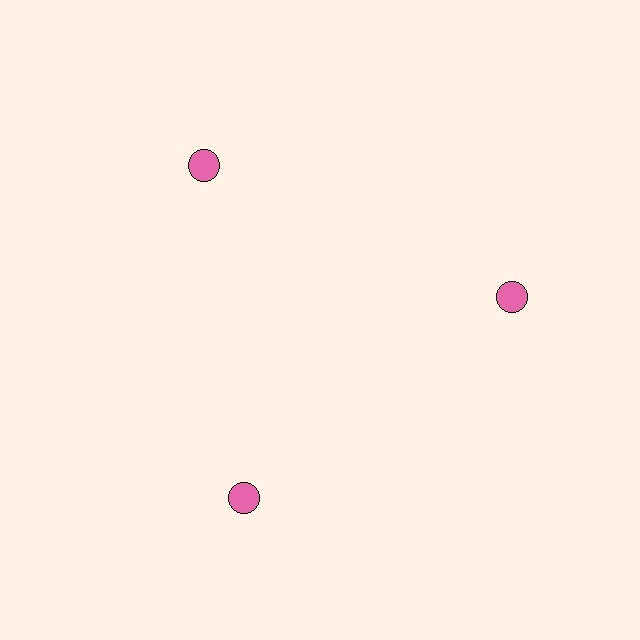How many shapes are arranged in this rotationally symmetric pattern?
There are 3 shapes, arranged in 3 groups of 1.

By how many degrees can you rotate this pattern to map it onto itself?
The pattern maps onto itself every 120 degrees of rotation.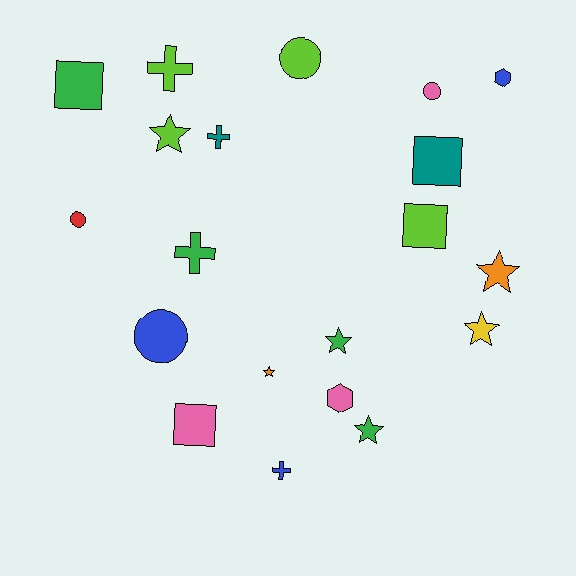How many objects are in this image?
There are 20 objects.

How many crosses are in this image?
There are 4 crosses.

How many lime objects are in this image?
There are 4 lime objects.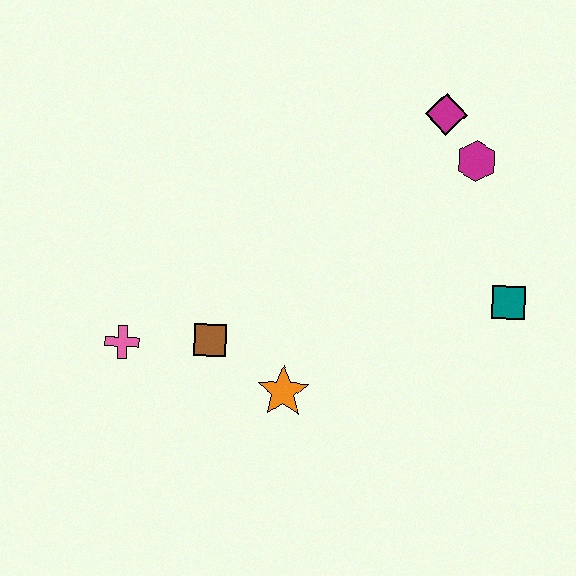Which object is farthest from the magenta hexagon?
The pink cross is farthest from the magenta hexagon.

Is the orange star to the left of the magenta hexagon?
Yes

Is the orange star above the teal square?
No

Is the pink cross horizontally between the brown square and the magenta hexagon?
No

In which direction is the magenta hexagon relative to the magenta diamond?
The magenta hexagon is below the magenta diamond.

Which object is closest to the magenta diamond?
The magenta hexagon is closest to the magenta diamond.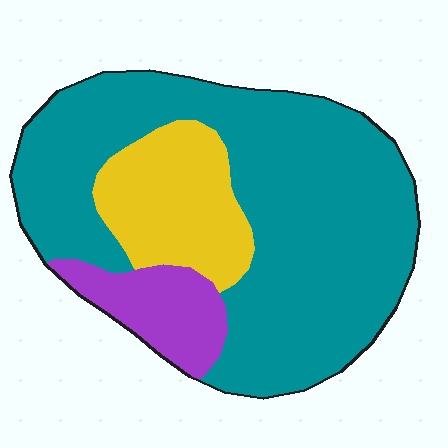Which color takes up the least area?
Purple, at roughly 10%.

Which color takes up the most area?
Teal, at roughly 70%.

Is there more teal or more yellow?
Teal.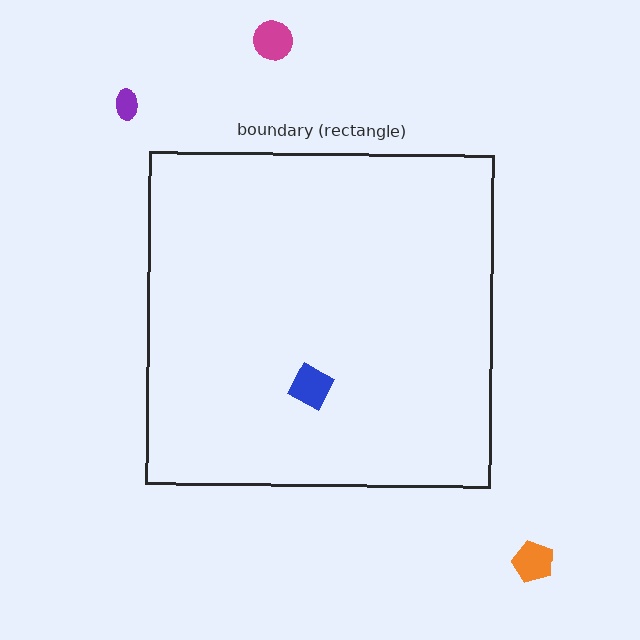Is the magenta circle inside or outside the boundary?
Outside.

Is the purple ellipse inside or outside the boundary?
Outside.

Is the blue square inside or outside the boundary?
Inside.